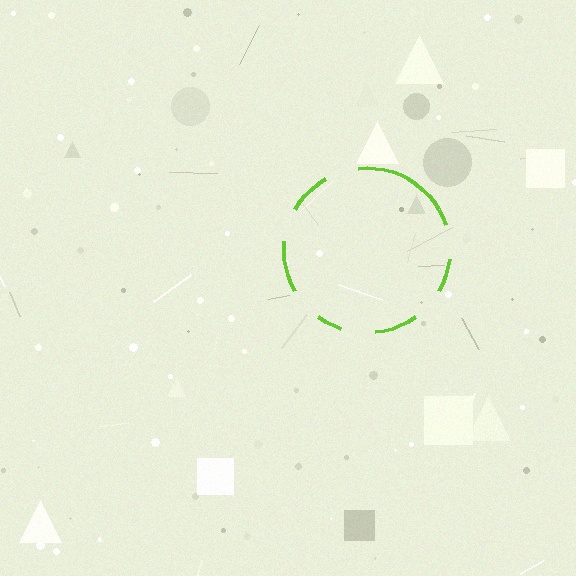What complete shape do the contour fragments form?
The contour fragments form a circle.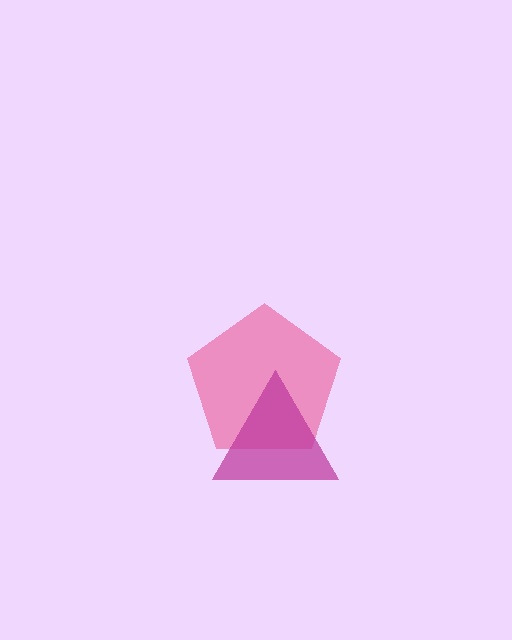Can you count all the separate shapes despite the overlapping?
Yes, there are 2 separate shapes.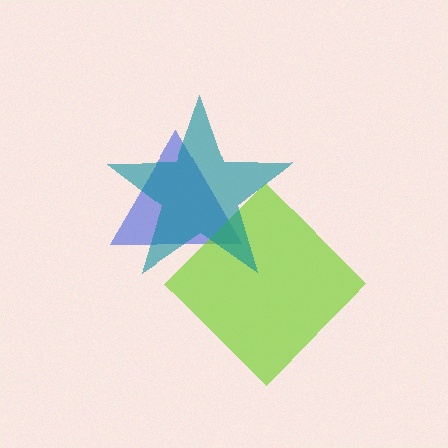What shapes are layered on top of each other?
The layered shapes are: a blue triangle, a lime diamond, a teal star.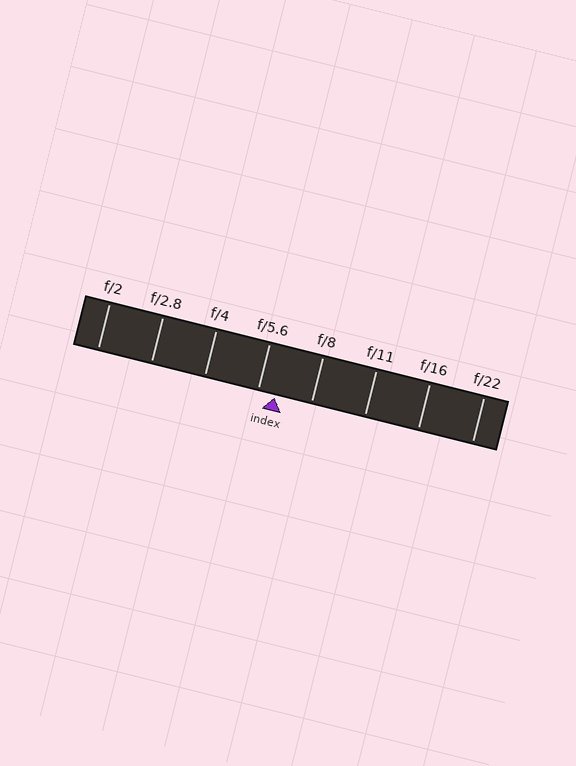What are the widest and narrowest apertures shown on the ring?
The widest aperture shown is f/2 and the narrowest is f/22.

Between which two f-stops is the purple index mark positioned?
The index mark is between f/5.6 and f/8.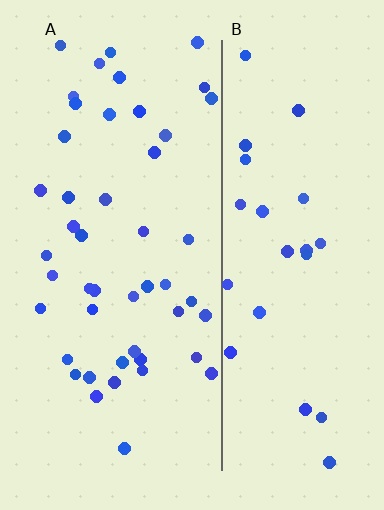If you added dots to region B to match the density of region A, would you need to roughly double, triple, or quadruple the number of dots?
Approximately double.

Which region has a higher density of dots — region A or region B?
A (the left).